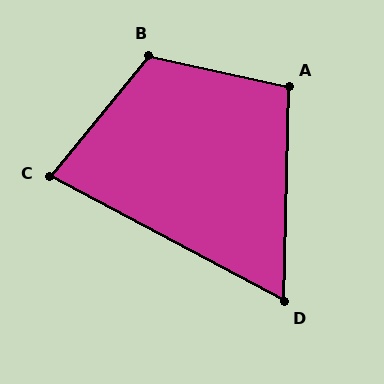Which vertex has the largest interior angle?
B, at approximately 117 degrees.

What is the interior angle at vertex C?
Approximately 79 degrees (acute).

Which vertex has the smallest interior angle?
D, at approximately 63 degrees.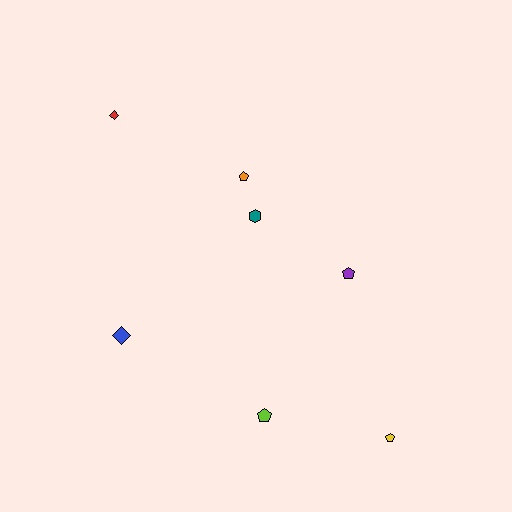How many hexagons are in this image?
There is 1 hexagon.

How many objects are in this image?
There are 7 objects.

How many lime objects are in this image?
There is 1 lime object.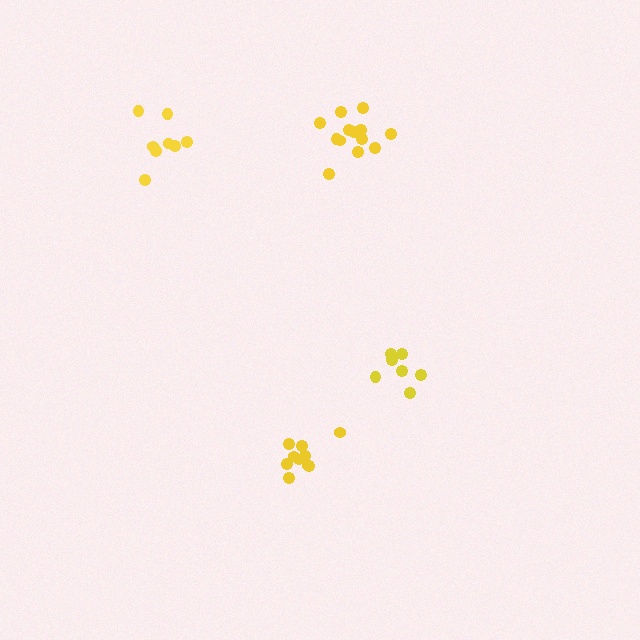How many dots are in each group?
Group 1: 8 dots, Group 2: 7 dots, Group 3: 10 dots, Group 4: 13 dots (38 total).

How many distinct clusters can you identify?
There are 4 distinct clusters.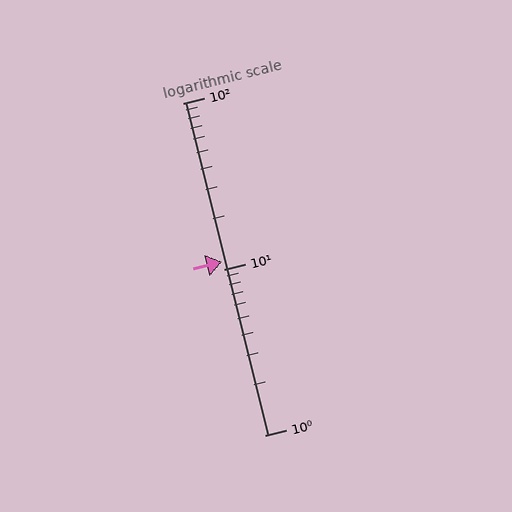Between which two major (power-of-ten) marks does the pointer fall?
The pointer is between 10 and 100.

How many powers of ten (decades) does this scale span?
The scale spans 2 decades, from 1 to 100.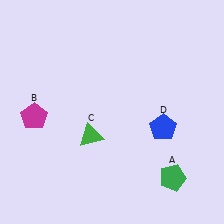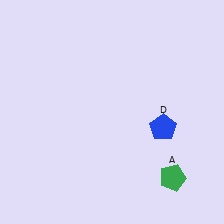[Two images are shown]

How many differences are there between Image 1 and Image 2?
There are 2 differences between the two images.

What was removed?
The magenta pentagon (B), the green triangle (C) were removed in Image 2.